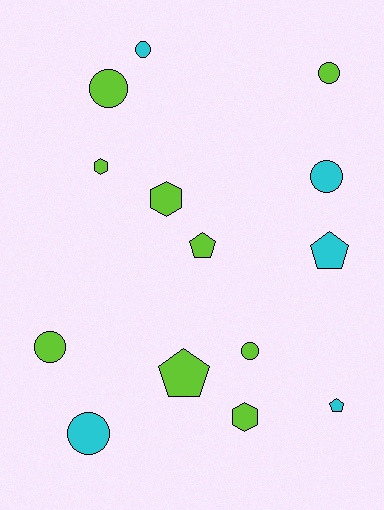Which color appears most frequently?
Lime, with 9 objects.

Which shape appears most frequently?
Circle, with 7 objects.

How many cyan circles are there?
There are 3 cyan circles.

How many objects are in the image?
There are 14 objects.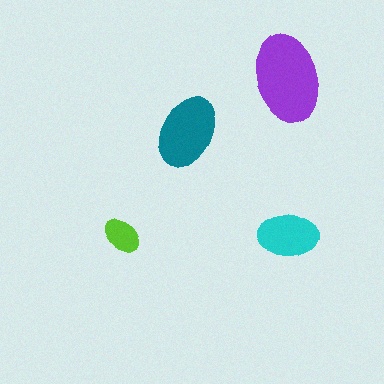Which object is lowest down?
The lime ellipse is bottommost.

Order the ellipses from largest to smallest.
the purple one, the teal one, the cyan one, the lime one.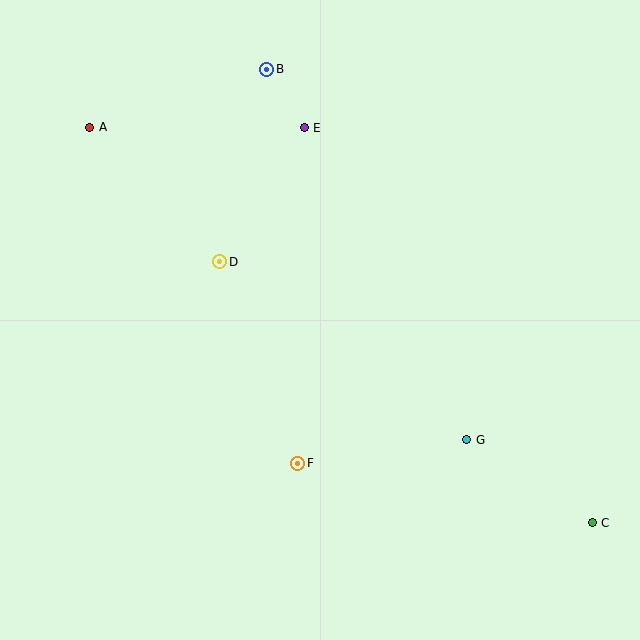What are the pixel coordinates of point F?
Point F is at (298, 463).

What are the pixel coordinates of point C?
Point C is at (592, 523).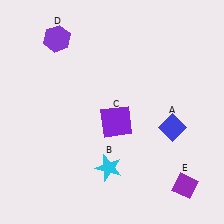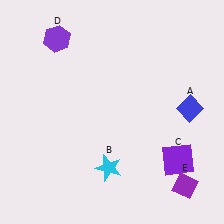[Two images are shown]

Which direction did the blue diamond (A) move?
The blue diamond (A) moved up.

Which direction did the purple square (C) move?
The purple square (C) moved right.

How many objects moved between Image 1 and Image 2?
2 objects moved between the two images.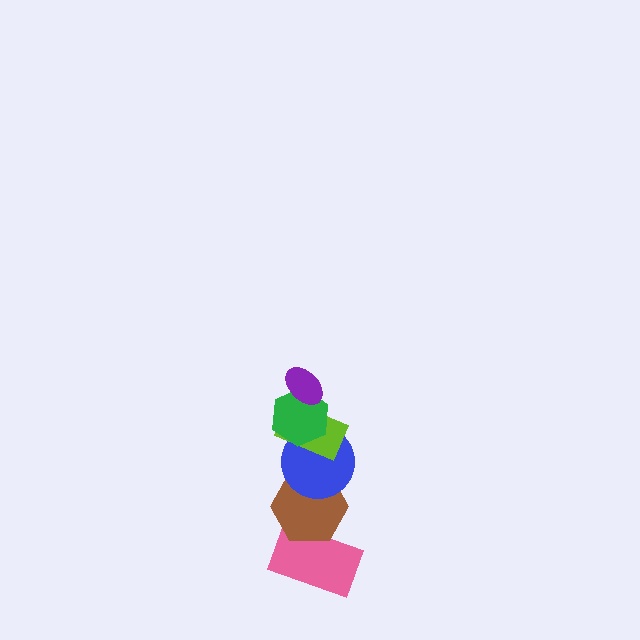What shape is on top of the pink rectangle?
The brown hexagon is on top of the pink rectangle.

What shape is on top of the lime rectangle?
The green hexagon is on top of the lime rectangle.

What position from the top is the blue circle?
The blue circle is 4th from the top.